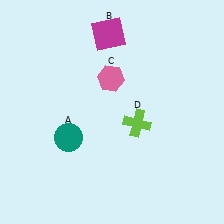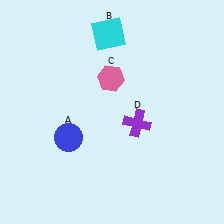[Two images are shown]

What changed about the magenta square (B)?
In Image 1, B is magenta. In Image 2, it changed to cyan.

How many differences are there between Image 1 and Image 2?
There are 3 differences between the two images.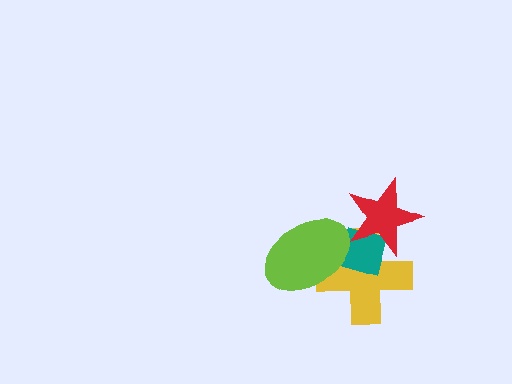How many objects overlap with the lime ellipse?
2 objects overlap with the lime ellipse.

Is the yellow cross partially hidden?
Yes, it is partially covered by another shape.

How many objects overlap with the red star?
2 objects overlap with the red star.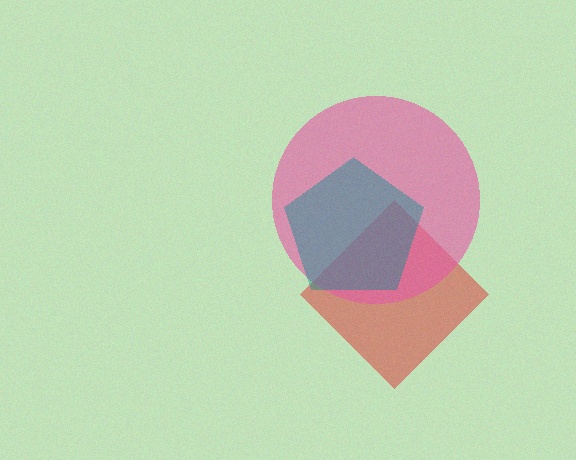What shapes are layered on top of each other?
The layered shapes are: a red diamond, a pink circle, a teal pentagon.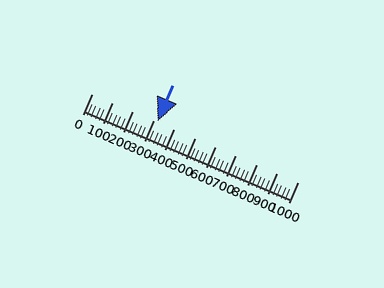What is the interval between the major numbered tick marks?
The major tick marks are spaced 100 units apart.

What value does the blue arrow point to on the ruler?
The blue arrow points to approximately 320.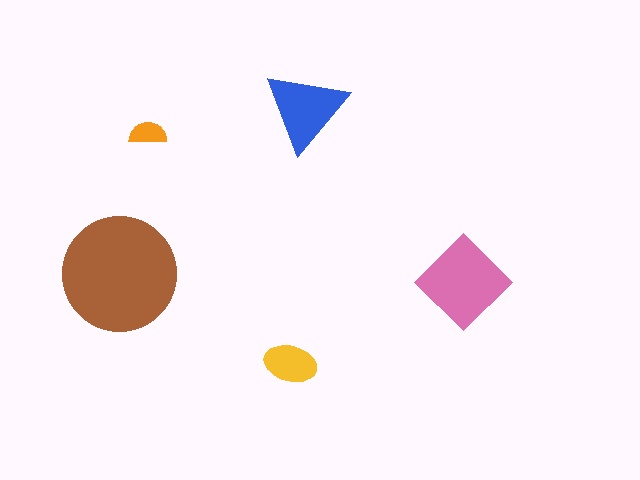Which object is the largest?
The brown circle.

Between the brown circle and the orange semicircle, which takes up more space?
The brown circle.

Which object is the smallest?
The orange semicircle.